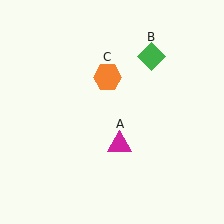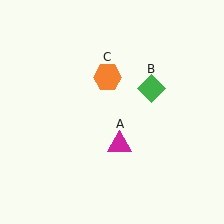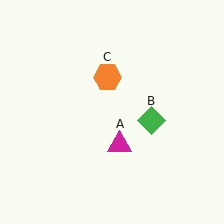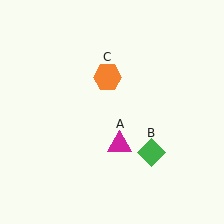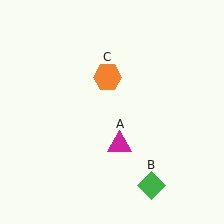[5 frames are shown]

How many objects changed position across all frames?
1 object changed position: green diamond (object B).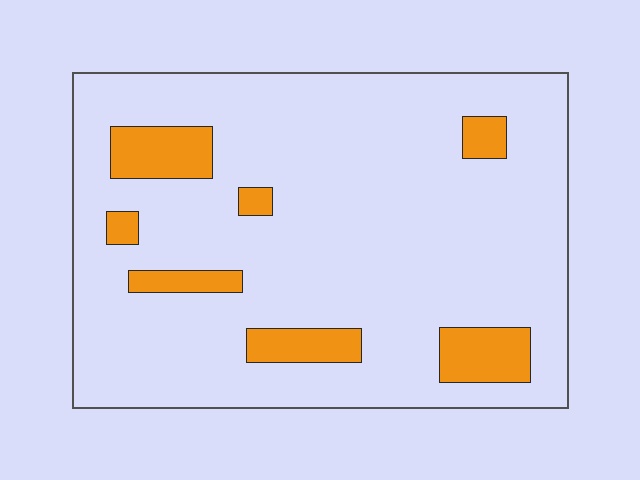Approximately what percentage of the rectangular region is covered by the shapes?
Approximately 15%.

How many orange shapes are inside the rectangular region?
7.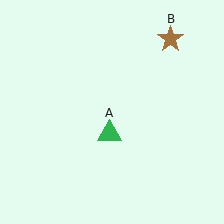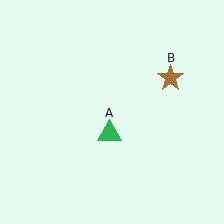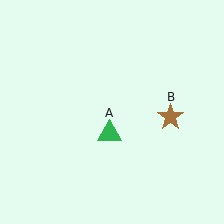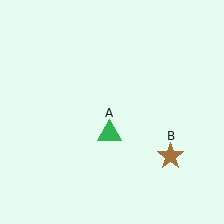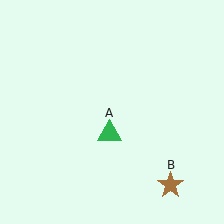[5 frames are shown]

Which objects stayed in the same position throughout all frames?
Green triangle (object A) remained stationary.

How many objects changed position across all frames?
1 object changed position: brown star (object B).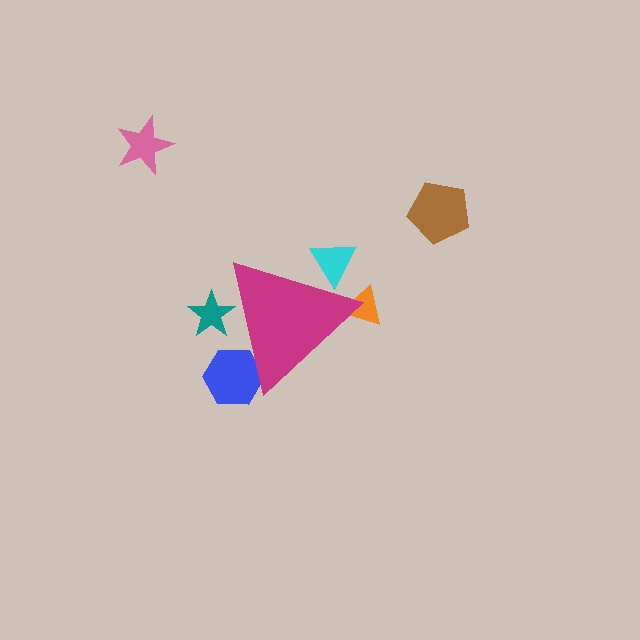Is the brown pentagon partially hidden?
No, the brown pentagon is fully visible.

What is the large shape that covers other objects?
A magenta triangle.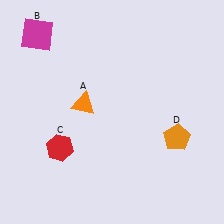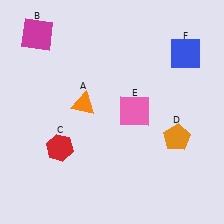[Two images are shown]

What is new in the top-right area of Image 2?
A pink square (E) was added in the top-right area of Image 2.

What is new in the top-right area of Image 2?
A blue square (F) was added in the top-right area of Image 2.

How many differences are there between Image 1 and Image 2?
There are 2 differences between the two images.